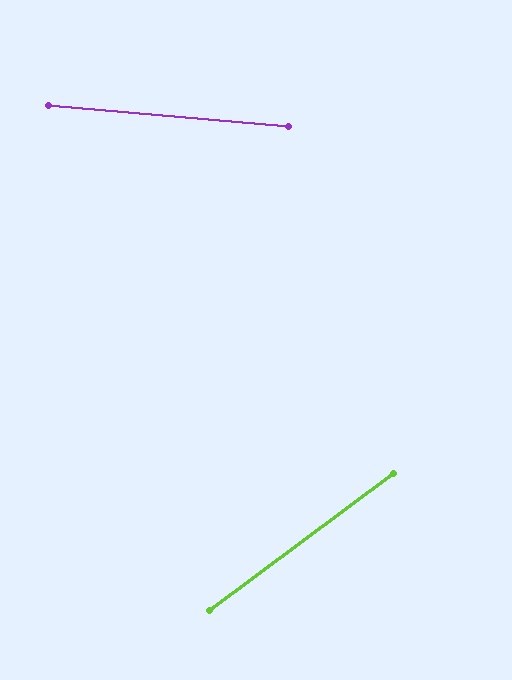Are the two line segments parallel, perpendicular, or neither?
Neither parallel nor perpendicular — they differ by about 42°.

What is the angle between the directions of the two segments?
Approximately 42 degrees.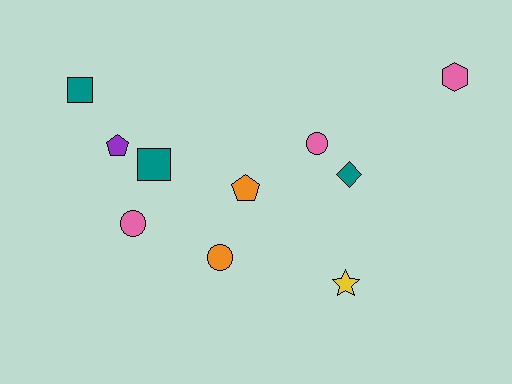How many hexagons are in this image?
There is 1 hexagon.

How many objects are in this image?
There are 10 objects.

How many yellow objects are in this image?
There is 1 yellow object.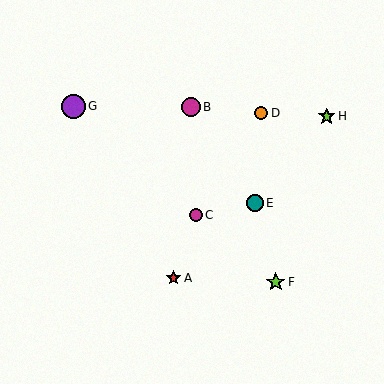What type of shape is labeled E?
Shape E is a teal circle.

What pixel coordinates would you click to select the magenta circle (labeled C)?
Click at (196, 215) to select the magenta circle C.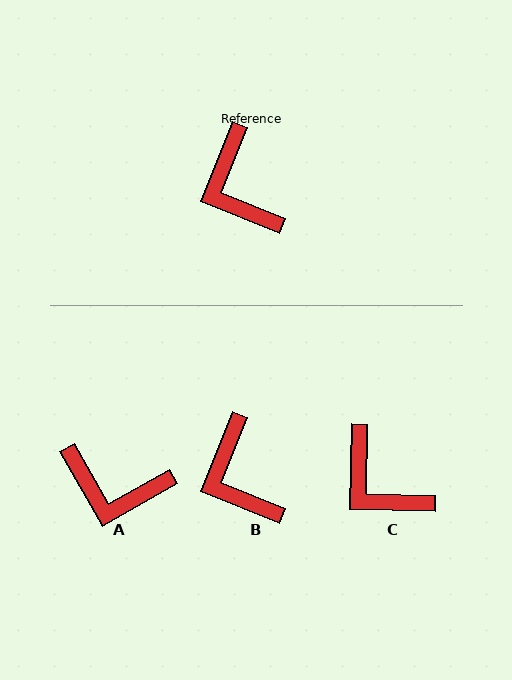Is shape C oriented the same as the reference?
No, it is off by about 21 degrees.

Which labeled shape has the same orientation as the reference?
B.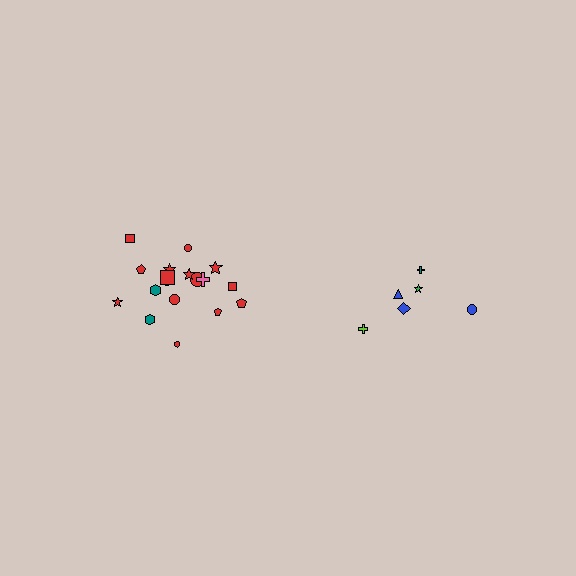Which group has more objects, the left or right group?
The left group.